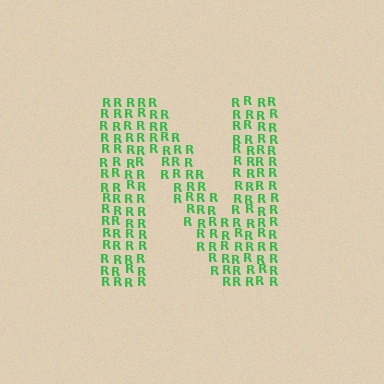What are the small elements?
The small elements are letter R's.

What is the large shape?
The large shape is the letter N.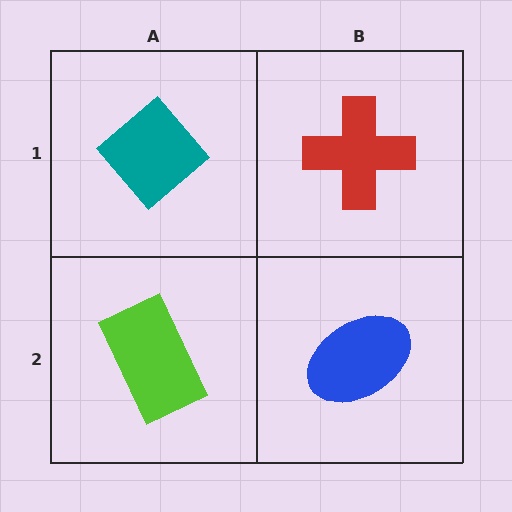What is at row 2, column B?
A blue ellipse.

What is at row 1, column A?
A teal diamond.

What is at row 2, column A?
A lime rectangle.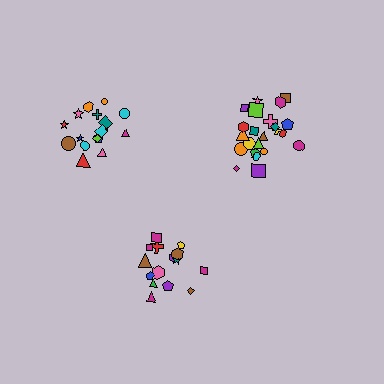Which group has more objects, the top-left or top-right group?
The top-right group.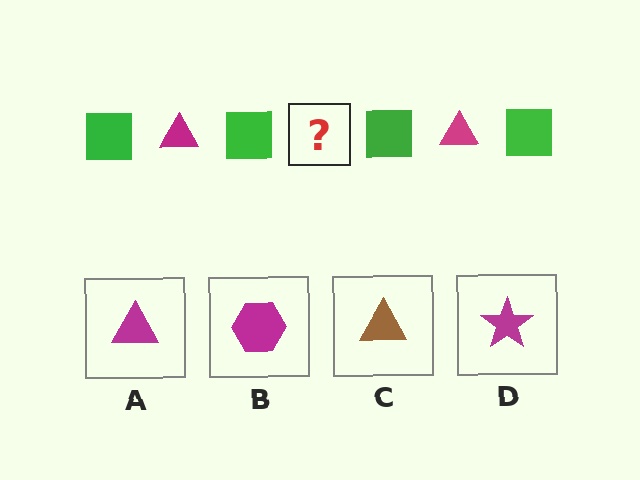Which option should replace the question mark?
Option A.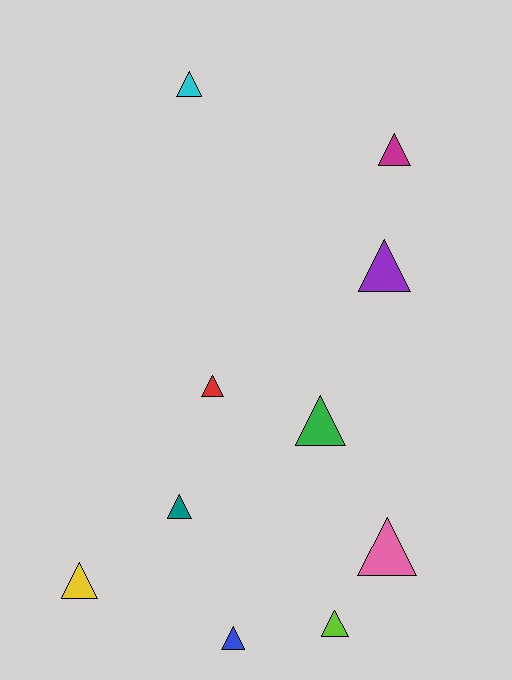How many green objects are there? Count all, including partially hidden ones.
There is 1 green object.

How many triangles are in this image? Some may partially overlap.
There are 10 triangles.